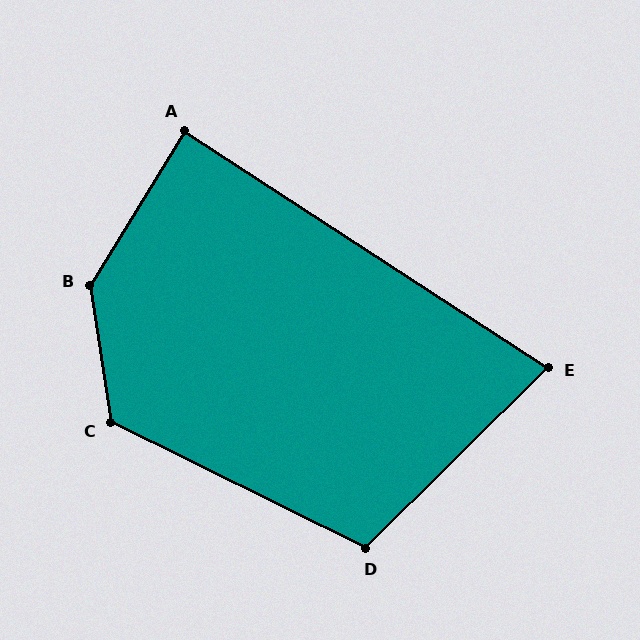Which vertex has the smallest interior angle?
E, at approximately 78 degrees.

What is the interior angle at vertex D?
Approximately 109 degrees (obtuse).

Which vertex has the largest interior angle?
B, at approximately 140 degrees.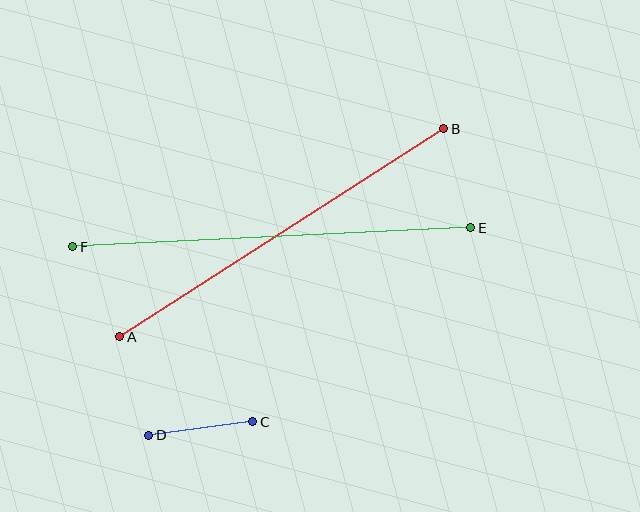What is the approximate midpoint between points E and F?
The midpoint is at approximately (272, 237) pixels.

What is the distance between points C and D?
The distance is approximately 105 pixels.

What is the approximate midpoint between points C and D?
The midpoint is at approximately (201, 428) pixels.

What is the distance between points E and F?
The distance is approximately 398 pixels.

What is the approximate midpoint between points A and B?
The midpoint is at approximately (282, 233) pixels.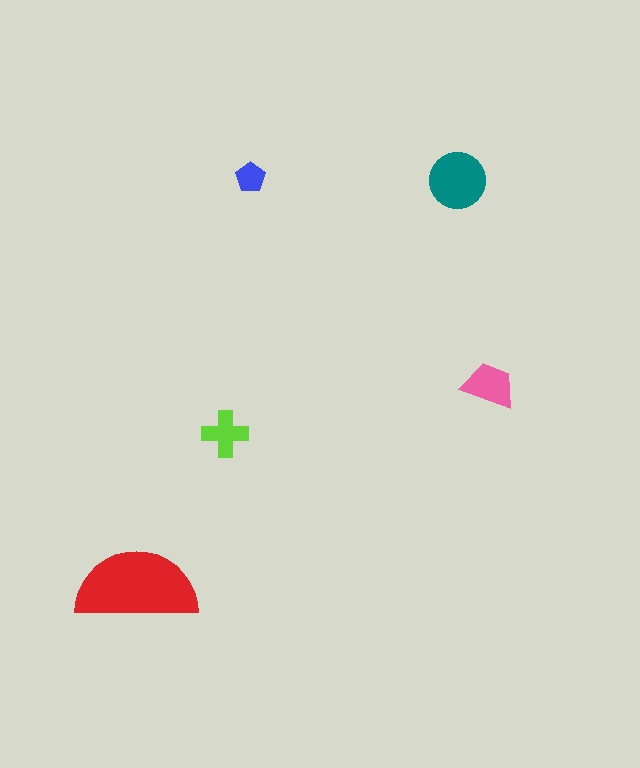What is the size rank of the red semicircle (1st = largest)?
1st.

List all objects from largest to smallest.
The red semicircle, the teal circle, the pink trapezoid, the lime cross, the blue pentagon.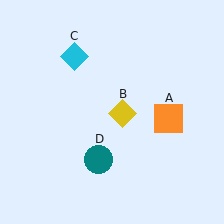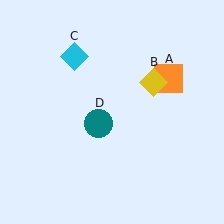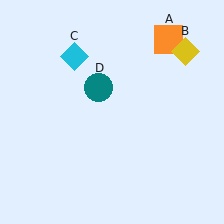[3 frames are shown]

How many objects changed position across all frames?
3 objects changed position: orange square (object A), yellow diamond (object B), teal circle (object D).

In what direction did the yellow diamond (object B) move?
The yellow diamond (object B) moved up and to the right.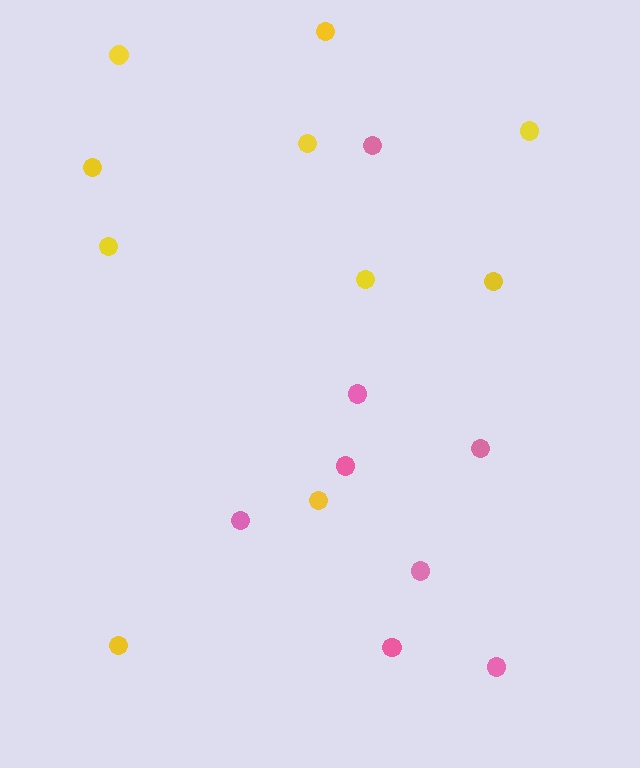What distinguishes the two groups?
There are 2 groups: one group of pink circles (8) and one group of yellow circles (10).